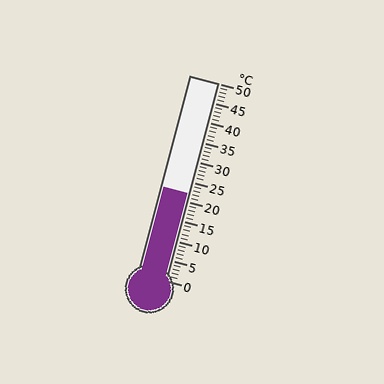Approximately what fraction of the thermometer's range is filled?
The thermometer is filled to approximately 45% of its range.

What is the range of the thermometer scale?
The thermometer scale ranges from 0°C to 50°C.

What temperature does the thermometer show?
The thermometer shows approximately 22°C.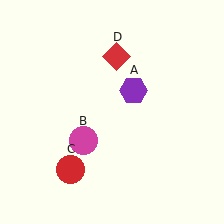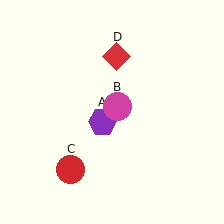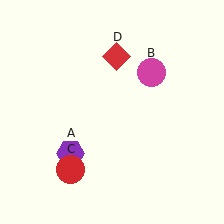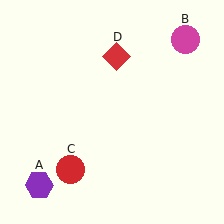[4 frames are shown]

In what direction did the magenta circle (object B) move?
The magenta circle (object B) moved up and to the right.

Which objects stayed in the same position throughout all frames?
Red circle (object C) and red diamond (object D) remained stationary.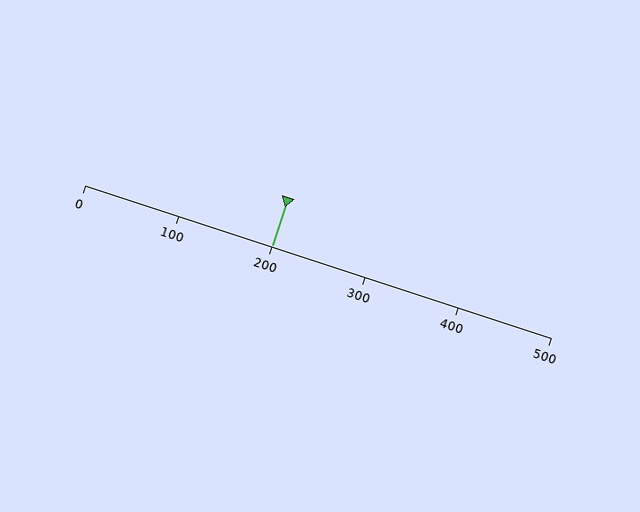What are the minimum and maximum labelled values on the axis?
The axis runs from 0 to 500.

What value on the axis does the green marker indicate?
The marker indicates approximately 200.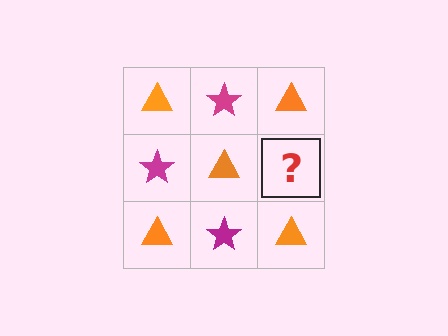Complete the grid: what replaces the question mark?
The question mark should be replaced with a magenta star.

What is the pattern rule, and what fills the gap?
The rule is that it alternates orange triangle and magenta star in a checkerboard pattern. The gap should be filled with a magenta star.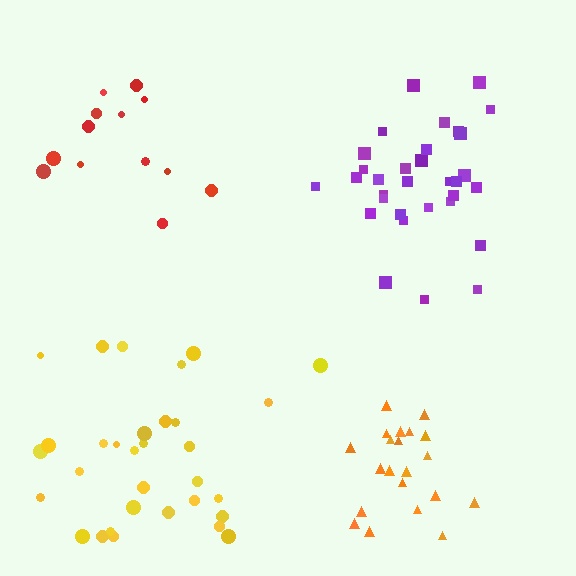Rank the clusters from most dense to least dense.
orange, purple, red, yellow.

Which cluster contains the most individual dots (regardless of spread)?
Purple (32).